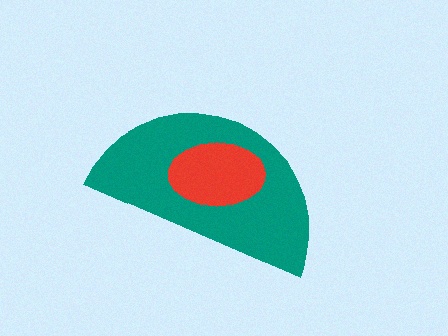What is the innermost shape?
The red ellipse.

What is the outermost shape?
The teal semicircle.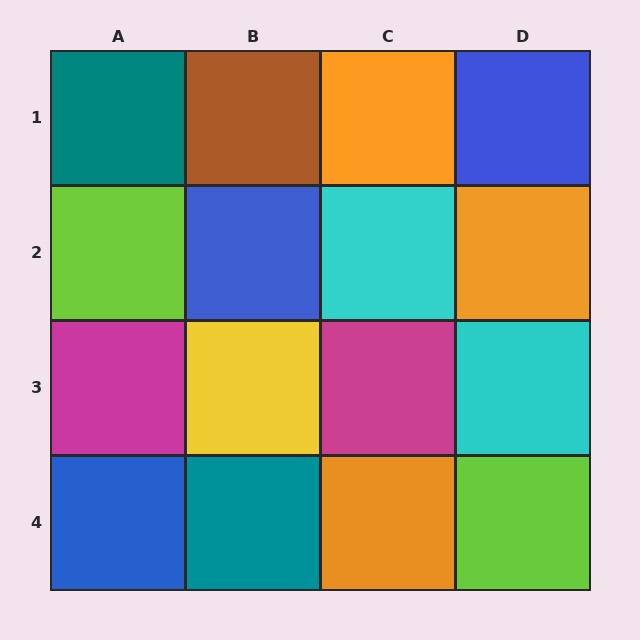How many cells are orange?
3 cells are orange.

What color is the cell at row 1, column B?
Brown.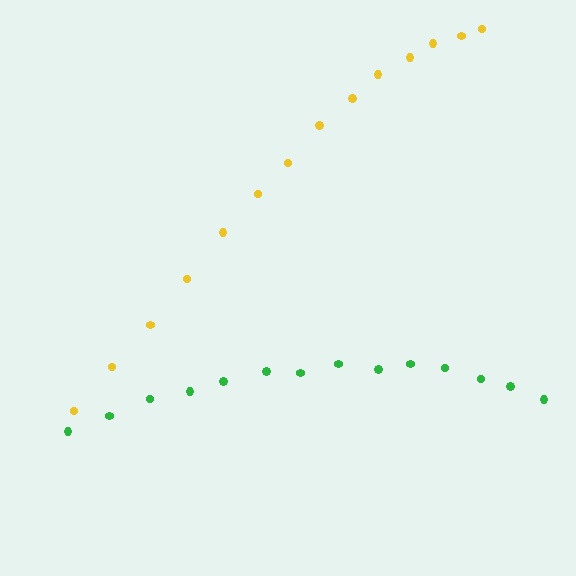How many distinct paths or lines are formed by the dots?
There are 2 distinct paths.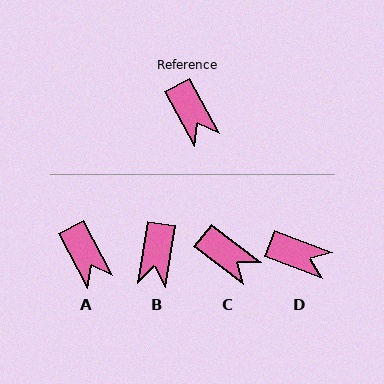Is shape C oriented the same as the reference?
No, it is off by about 25 degrees.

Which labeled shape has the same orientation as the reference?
A.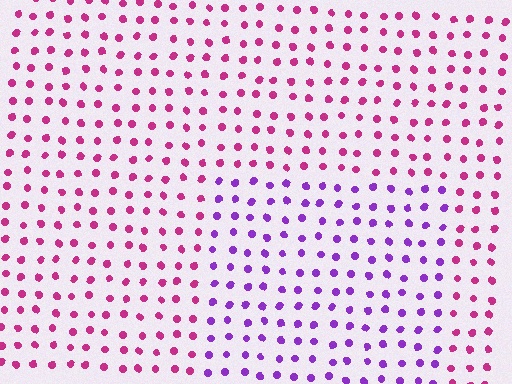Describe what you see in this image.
The image is filled with small magenta elements in a uniform arrangement. A rectangle-shaped region is visible where the elements are tinted to a slightly different hue, forming a subtle color boundary.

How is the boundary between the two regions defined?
The boundary is defined purely by a slight shift in hue (about 47 degrees). Spacing, size, and orientation are identical on both sides.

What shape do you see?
I see a rectangle.